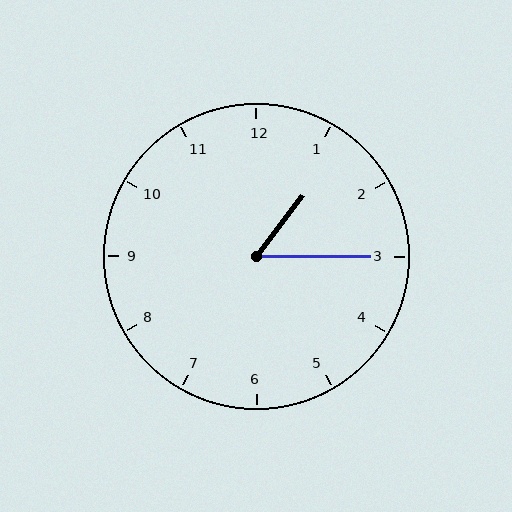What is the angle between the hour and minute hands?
Approximately 52 degrees.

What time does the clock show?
1:15.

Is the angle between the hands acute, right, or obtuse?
It is acute.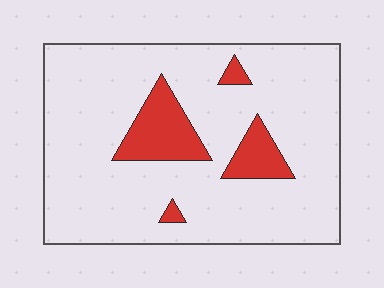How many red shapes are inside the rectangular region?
4.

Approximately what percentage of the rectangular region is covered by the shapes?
Approximately 15%.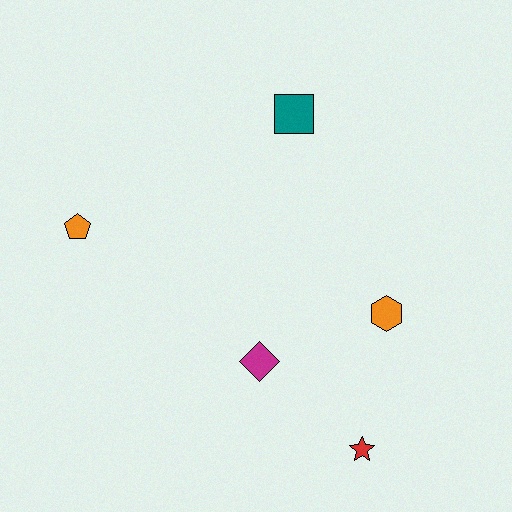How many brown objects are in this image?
There are no brown objects.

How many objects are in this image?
There are 5 objects.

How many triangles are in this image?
There are no triangles.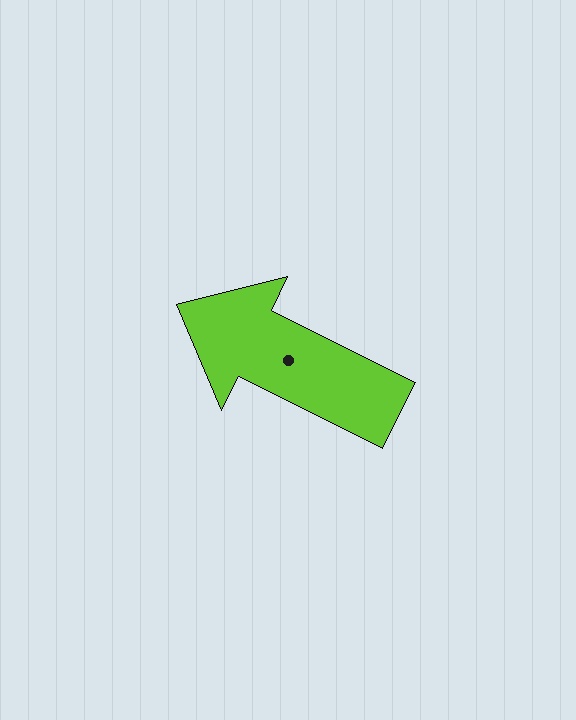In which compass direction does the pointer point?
Northwest.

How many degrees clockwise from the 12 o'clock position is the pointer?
Approximately 296 degrees.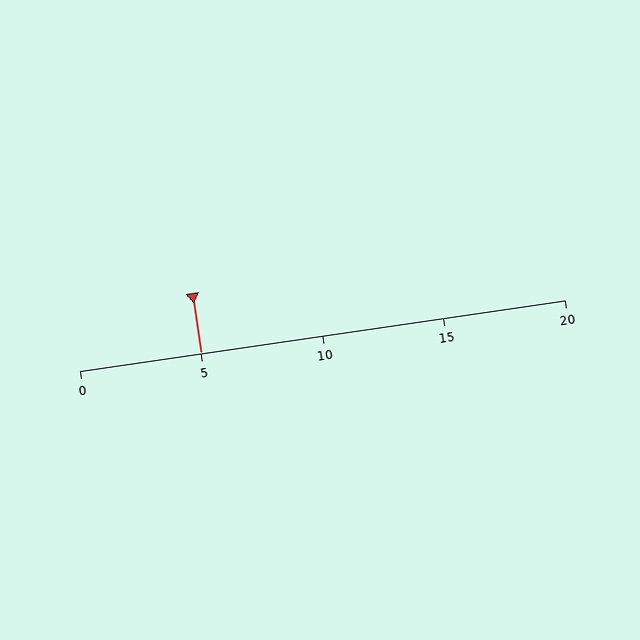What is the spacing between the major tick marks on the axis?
The major ticks are spaced 5 apart.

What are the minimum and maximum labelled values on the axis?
The axis runs from 0 to 20.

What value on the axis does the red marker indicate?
The marker indicates approximately 5.